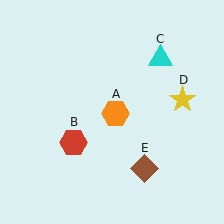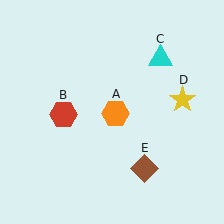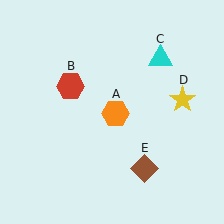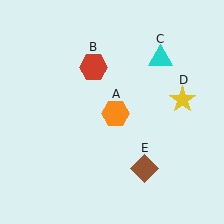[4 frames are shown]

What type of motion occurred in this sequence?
The red hexagon (object B) rotated clockwise around the center of the scene.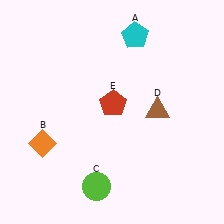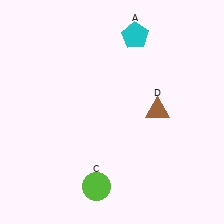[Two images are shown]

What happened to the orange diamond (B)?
The orange diamond (B) was removed in Image 2. It was in the bottom-left area of Image 1.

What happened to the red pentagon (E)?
The red pentagon (E) was removed in Image 2. It was in the top-right area of Image 1.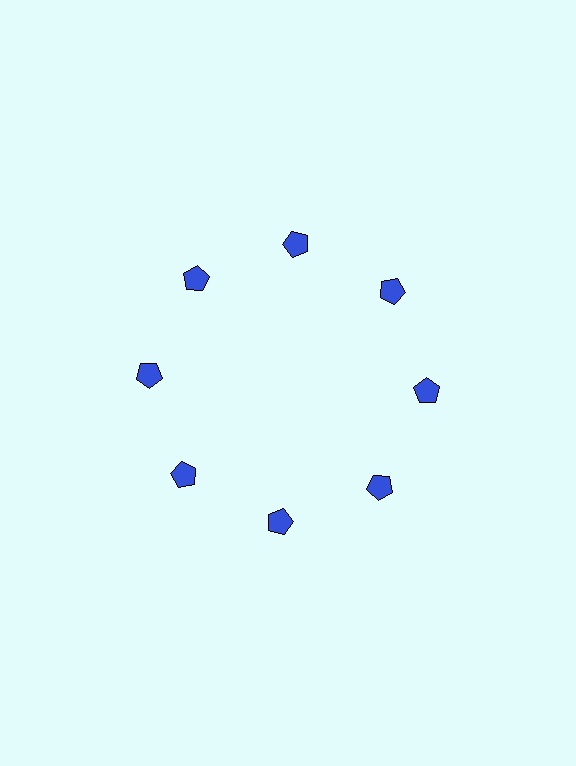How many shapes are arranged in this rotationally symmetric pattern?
There are 8 shapes, arranged in 8 groups of 1.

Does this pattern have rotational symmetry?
Yes, this pattern has 8-fold rotational symmetry. It looks the same after rotating 45 degrees around the center.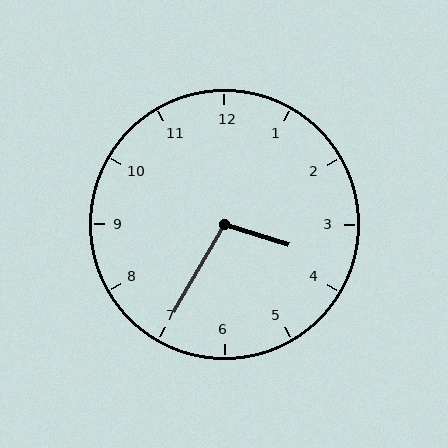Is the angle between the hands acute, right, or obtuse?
It is obtuse.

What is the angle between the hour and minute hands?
Approximately 102 degrees.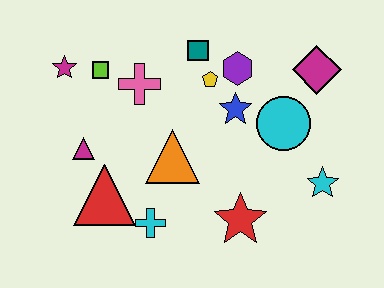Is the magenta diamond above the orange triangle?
Yes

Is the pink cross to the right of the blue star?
No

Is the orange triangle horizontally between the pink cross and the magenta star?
No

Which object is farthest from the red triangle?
The magenta diamond is farthest from the red triangle.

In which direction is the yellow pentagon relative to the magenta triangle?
The yellow pentagon is to the right of the magenta triangle.